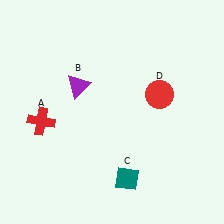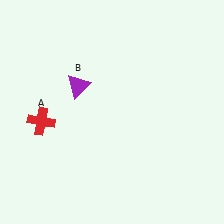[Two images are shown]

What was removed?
The red circle (D), the teal diamond (C) were removed in Image 2.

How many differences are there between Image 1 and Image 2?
There are 2 differences between the two images.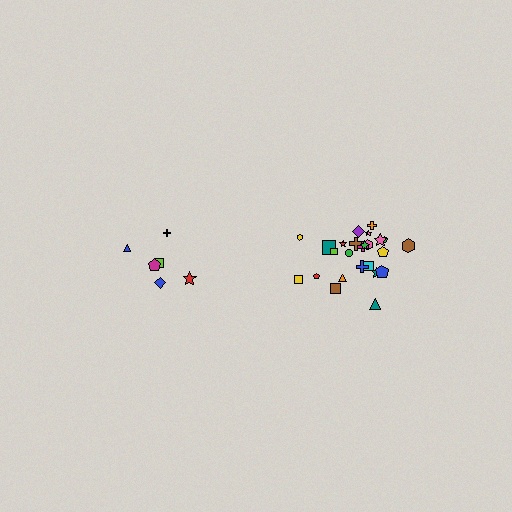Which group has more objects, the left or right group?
The right group.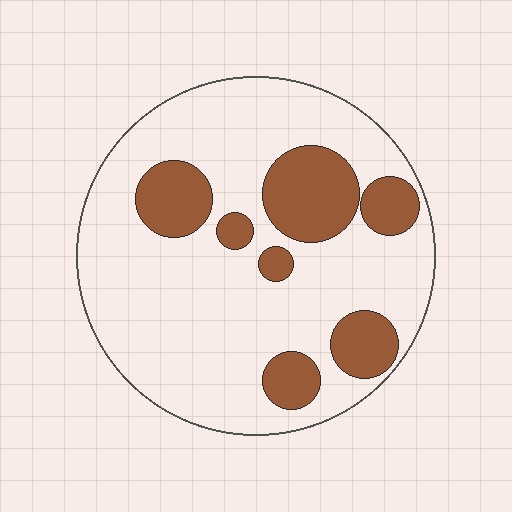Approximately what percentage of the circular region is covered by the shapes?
Approximately 25%.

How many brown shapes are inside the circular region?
7.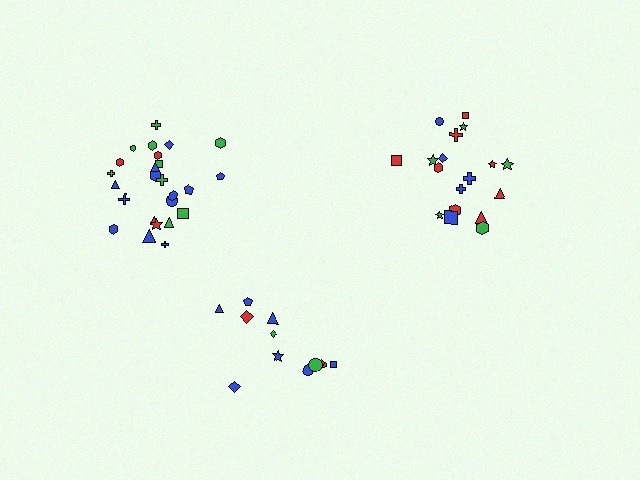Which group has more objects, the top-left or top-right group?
The top-left group.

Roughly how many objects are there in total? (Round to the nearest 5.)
Roughly 55 objects in total.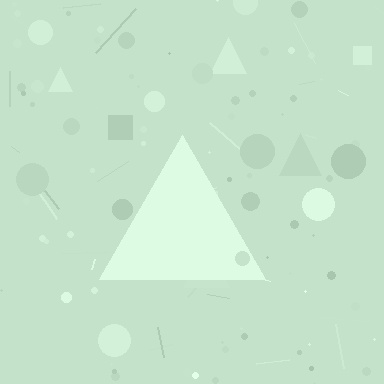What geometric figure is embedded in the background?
A triangle is embedded in the background.